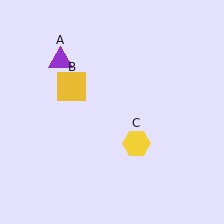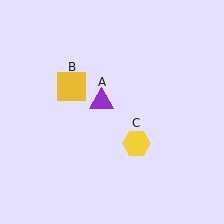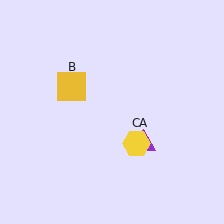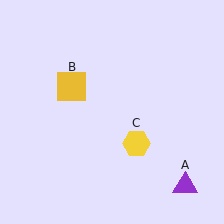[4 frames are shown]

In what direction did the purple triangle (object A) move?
The purple triangle (object A) moved down and to the right.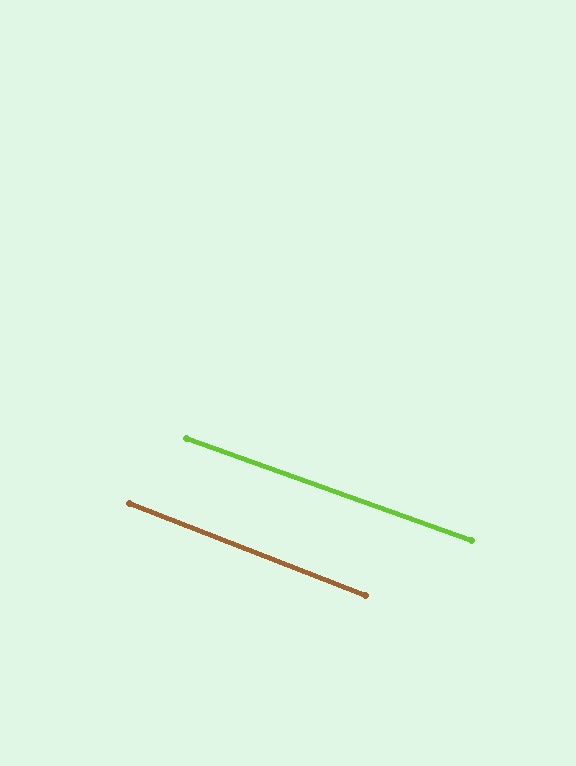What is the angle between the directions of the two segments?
Approximately 2 degrees.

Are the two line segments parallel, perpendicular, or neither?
Parallel — their directions differ by only 1.7°.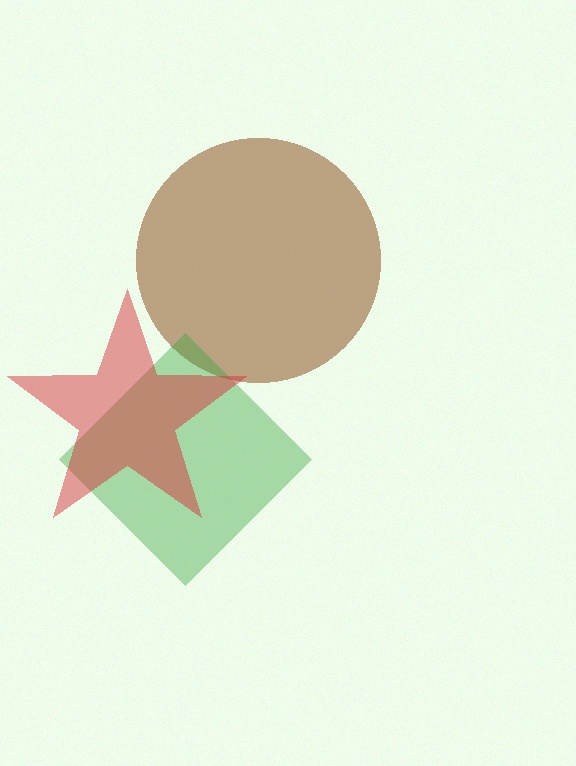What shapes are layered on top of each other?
The layered shapes are: a brown circle, a green diamond, a red star.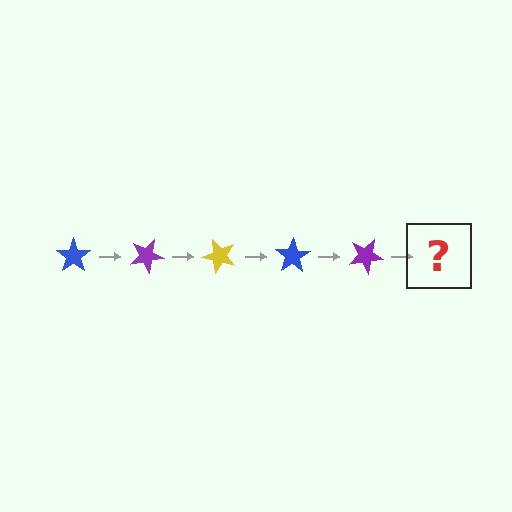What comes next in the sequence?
The next element should be a yellow star, rotated 125 degrees from the start.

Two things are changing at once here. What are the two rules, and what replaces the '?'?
The two rules are that it rotates 25 degrees each step and the color cycles through blue, purple, and yellow. The '?' should be a yellow star, rotated 125 degrees from the start.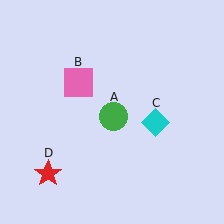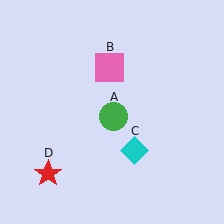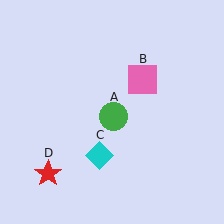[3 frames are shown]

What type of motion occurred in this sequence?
The pink square (object B), cyan diamond (object C) rotated clockwise around the center of the scene.